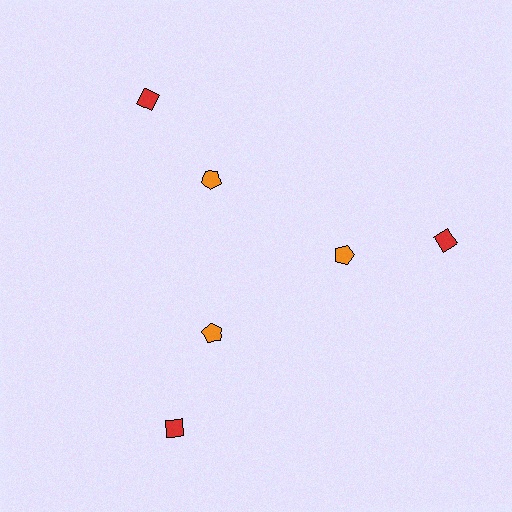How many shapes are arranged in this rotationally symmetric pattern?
There are 6 shapes, arranged in 3 groups of 2.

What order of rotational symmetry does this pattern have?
This pattern has 3-fold rotational symmetry.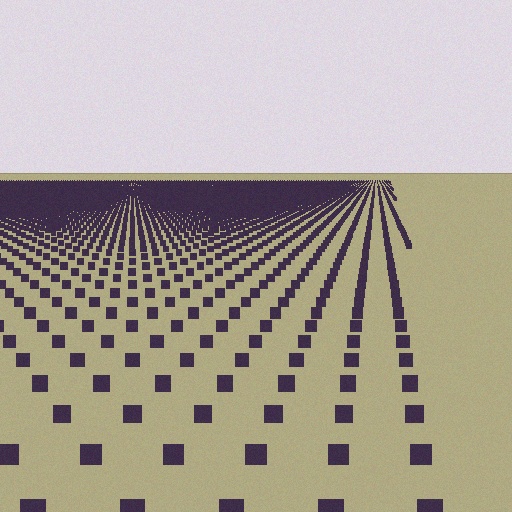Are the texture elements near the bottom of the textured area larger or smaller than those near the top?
Larger. Near the bottom, elements are closer to the viewer and appear at a bigger on-screen size.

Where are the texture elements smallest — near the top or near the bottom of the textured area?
Near the top.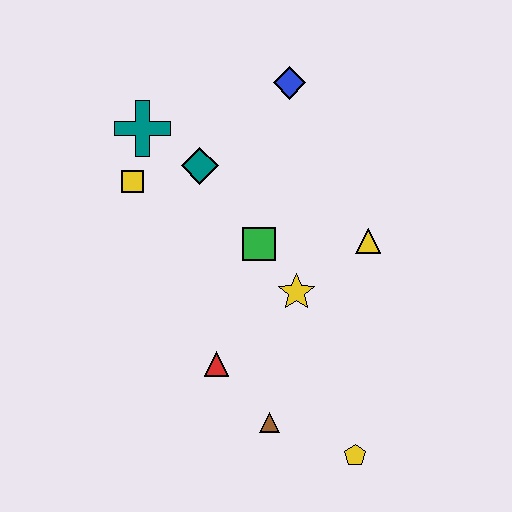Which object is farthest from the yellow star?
The teal cross is farthest from the yellow star.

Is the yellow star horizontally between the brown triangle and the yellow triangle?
Yes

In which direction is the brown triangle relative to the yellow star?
The brown triangle is below the yellow star.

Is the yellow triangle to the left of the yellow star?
No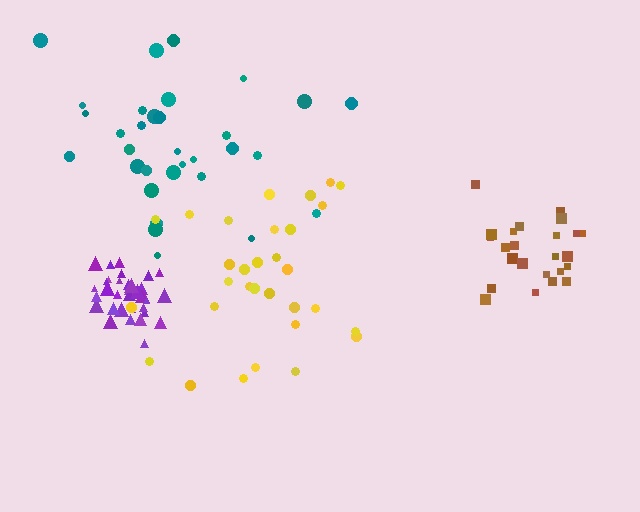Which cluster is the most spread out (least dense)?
Teal.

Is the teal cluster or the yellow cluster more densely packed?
Yellow.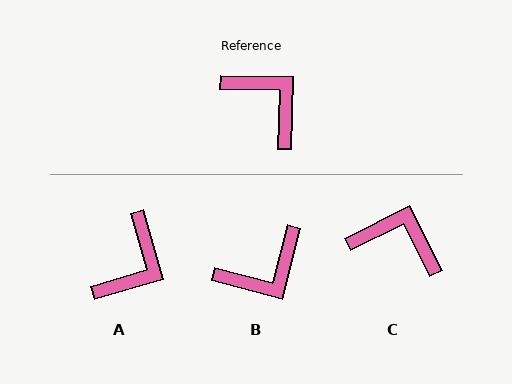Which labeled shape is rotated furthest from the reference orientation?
B, about 104 degrees away.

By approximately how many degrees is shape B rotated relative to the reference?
Approximately 104 degrees clockwise.